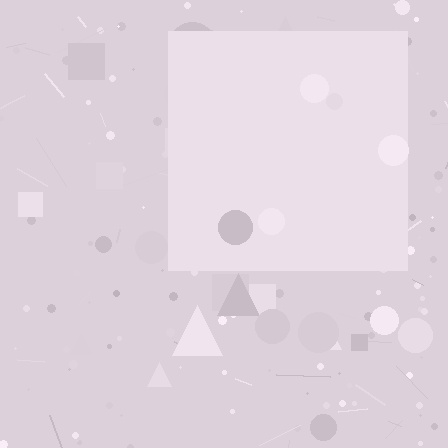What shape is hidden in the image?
A square is hidden in the image.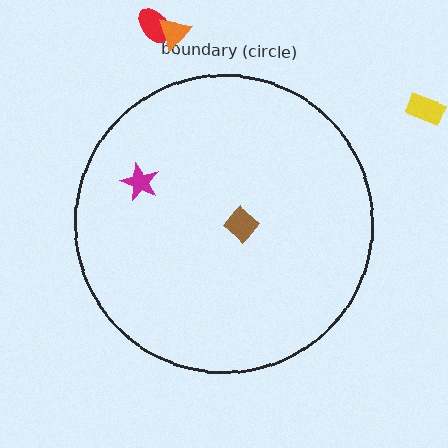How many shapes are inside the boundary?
2 inside, 3 outside.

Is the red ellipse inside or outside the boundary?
Outside.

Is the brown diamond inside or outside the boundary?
Inside.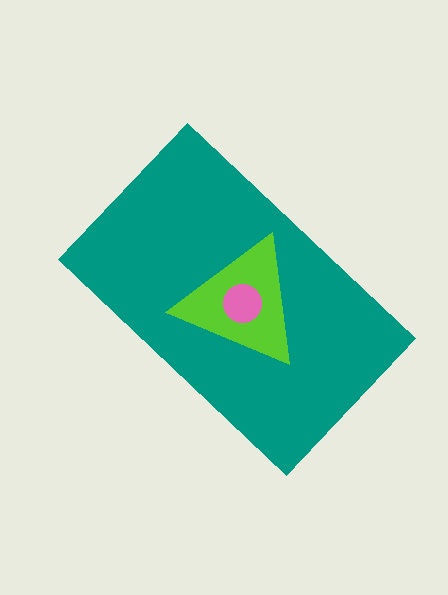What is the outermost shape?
The teal rectangle.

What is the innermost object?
The pink circle.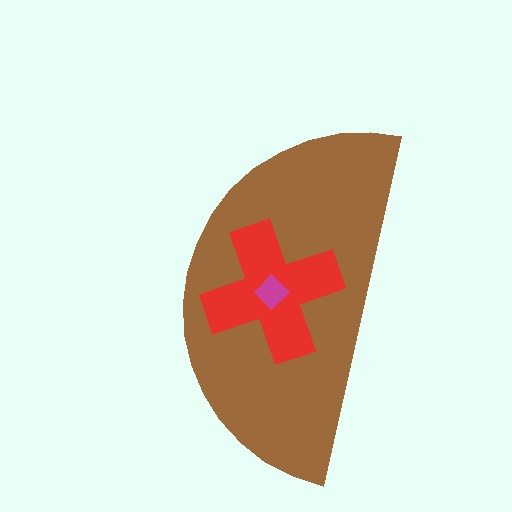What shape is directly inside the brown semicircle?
The red cross.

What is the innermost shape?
The magenta diamond.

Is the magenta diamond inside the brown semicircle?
Yes.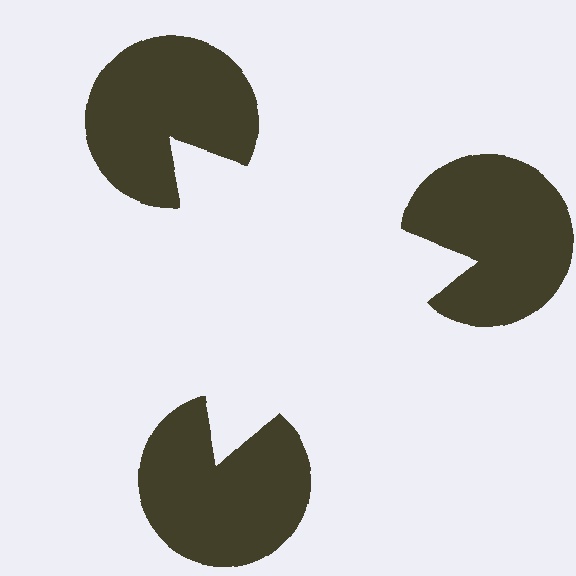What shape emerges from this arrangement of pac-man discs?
An illusory triangle — its edges are inferred from the aligned wedge cuts in the pac-man discs, not physically drawn.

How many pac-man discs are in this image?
There are 3 — one at each vertex of the illusory triangle.